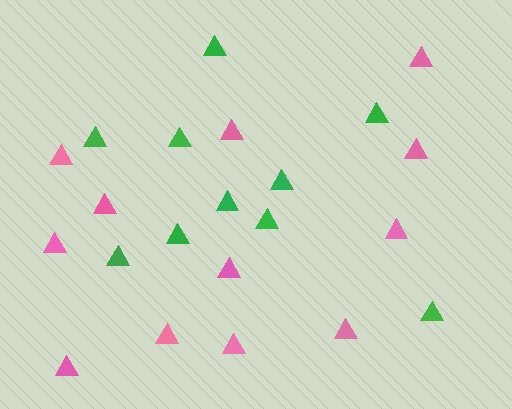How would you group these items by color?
There are 2 groups: one group of pink triangles (12) and one group of green triangles (10).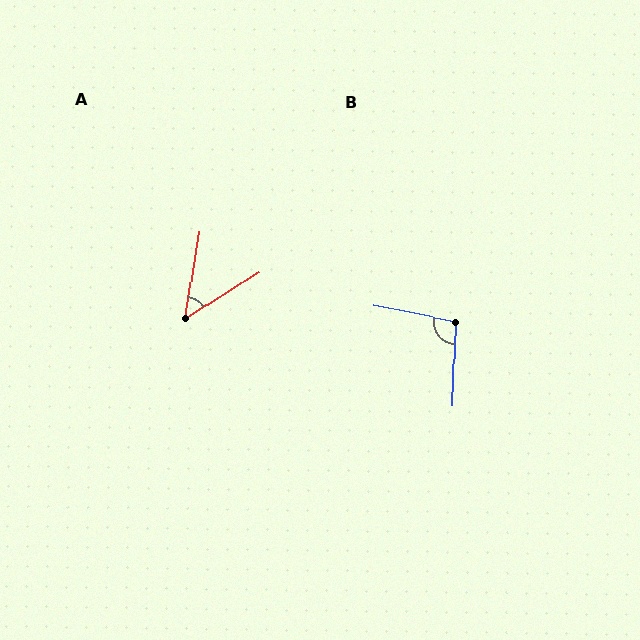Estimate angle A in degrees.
Approximately 48 degrees.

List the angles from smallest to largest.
A (48°), B (99°).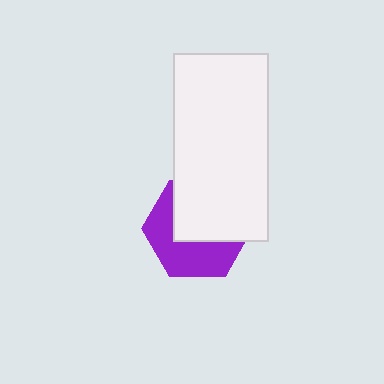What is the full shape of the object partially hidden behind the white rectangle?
The partially hidden object is a purple hexagon.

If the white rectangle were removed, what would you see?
You would see the complete purple hexagon.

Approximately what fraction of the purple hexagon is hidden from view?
Roughly 51% of the purple hexagon is hidden behind the white rectangle.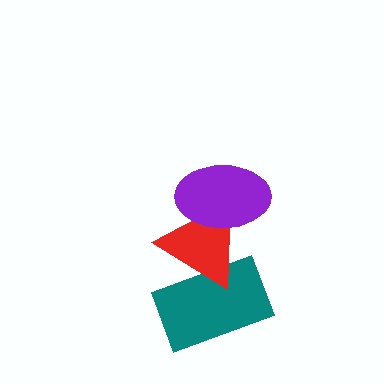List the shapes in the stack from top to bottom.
From top to bottom: the purple ellipse, the red triangle, the teal rectangle.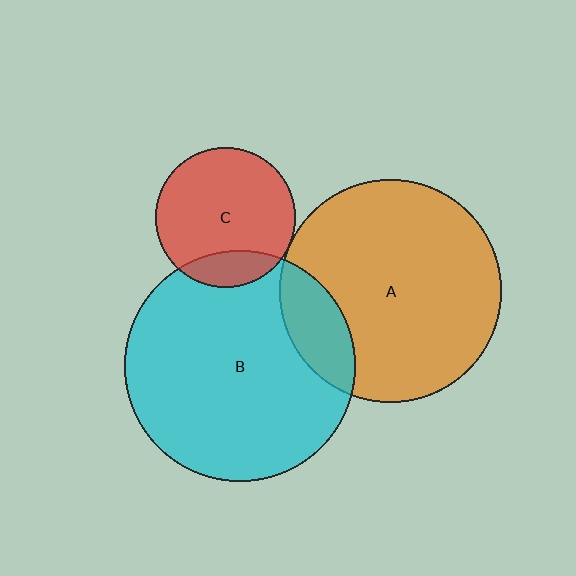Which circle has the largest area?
Circle B (cyan).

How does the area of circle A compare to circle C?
Approximately 2.5 times.